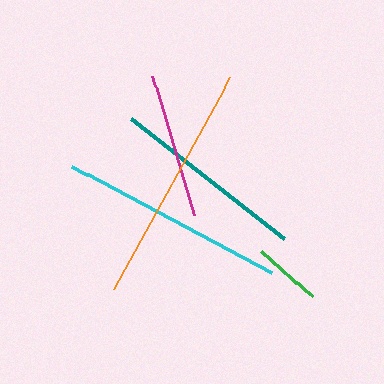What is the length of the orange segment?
The orange segment is approximately 242 pixels long.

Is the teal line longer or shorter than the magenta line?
The teal line is longer than the magenta line.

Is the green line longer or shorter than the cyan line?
The cyan line is longer than the green line.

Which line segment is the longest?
The orange line is the longest at approximately 242 pixels.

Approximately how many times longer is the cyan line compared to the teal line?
The cyan line is approximately 1.2 times the length of the teal line.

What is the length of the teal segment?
The teal segment is approximately 195 pixels long.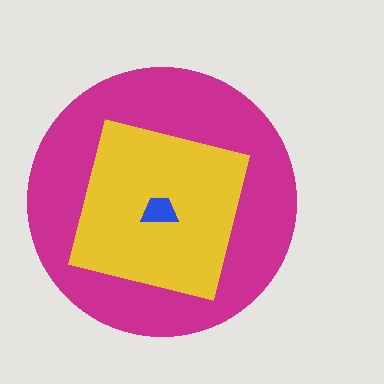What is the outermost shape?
The magenta circle.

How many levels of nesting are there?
3.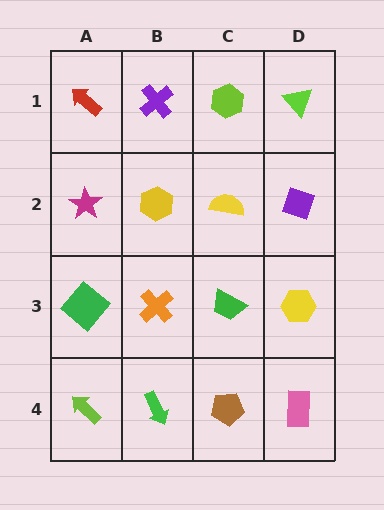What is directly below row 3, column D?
A pink rectangle.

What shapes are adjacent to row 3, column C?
A yellow semicircle (row 2, column C), a brown pentagon (row 4, column C), an orange cross (row 3, column B), a yellow hexagon (row 3, column D).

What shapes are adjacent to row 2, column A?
A red arrow (row 1, column A), a green diamond (row 3, column A), a yellow hexagon (row 2, column B).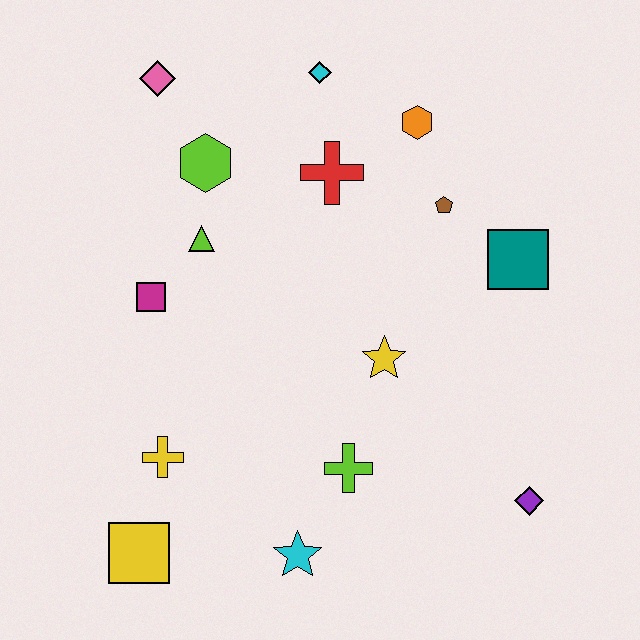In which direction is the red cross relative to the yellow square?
The red cross is above the yellow square.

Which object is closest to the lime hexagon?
The lime triangle is closest to the lime hexagon.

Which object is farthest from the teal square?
The yellow square is farthest from the teal square.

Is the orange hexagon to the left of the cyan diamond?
No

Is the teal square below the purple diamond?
No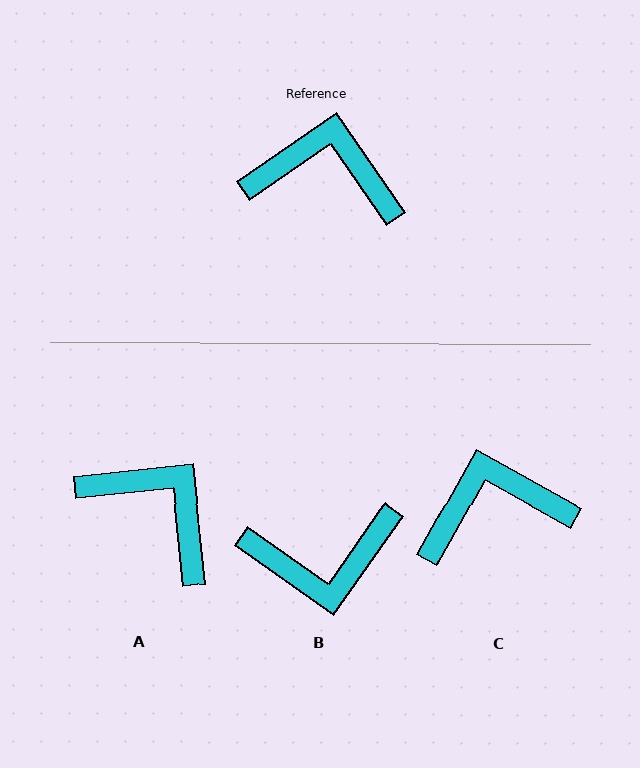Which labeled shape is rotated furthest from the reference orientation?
B, about 160 degrees away.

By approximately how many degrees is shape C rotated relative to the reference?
Approximately 26 degrees counter-clockwise.